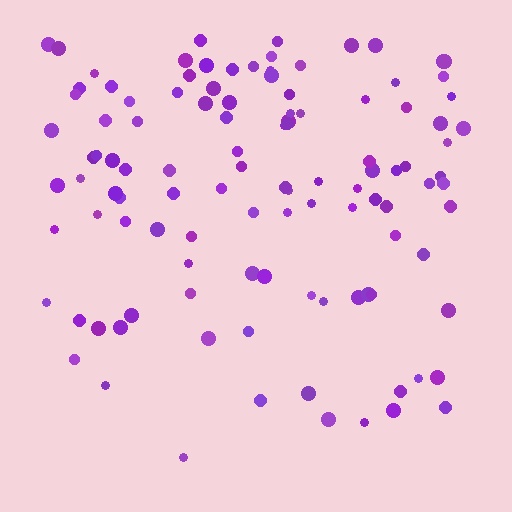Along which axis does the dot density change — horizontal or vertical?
Vertical.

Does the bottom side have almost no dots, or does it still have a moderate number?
Still a moderate number, just noticeably fewer than the top.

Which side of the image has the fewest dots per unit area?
The bottom.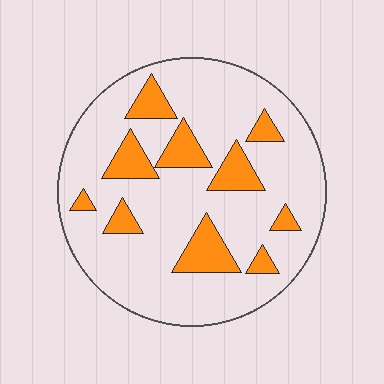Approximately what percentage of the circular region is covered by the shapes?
Approximately 20%.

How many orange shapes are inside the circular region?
10.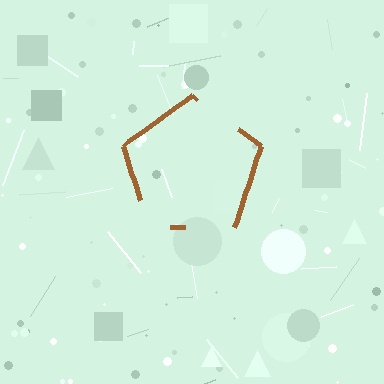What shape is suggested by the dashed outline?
The dashed outline suggests a pentagon.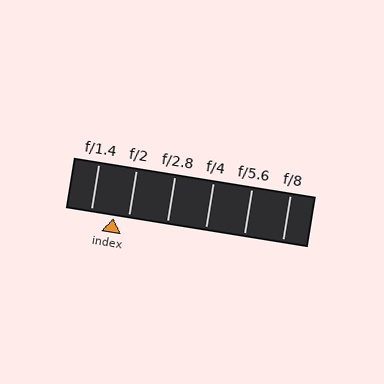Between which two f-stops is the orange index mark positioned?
The index mark is between f/1.4 and f/2.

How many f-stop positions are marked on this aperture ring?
There are 6 f-stop positions marked.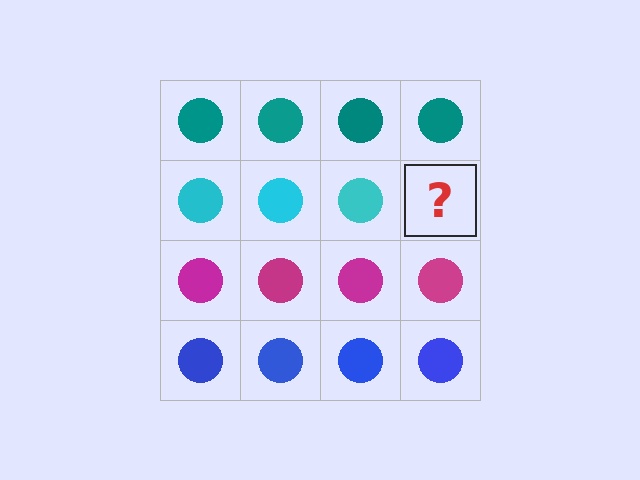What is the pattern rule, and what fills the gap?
The rule is that each row has a consistent color. The gap should be filled with a cyan circle.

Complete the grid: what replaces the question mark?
The question mark should be replaced with a cyan circle.